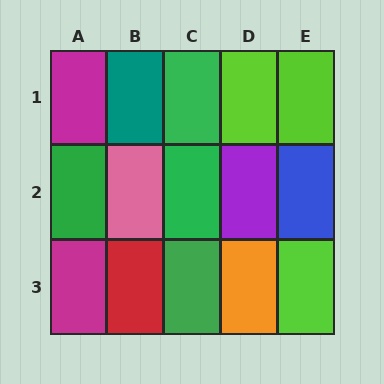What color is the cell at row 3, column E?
Lime.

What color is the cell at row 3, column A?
Magenta.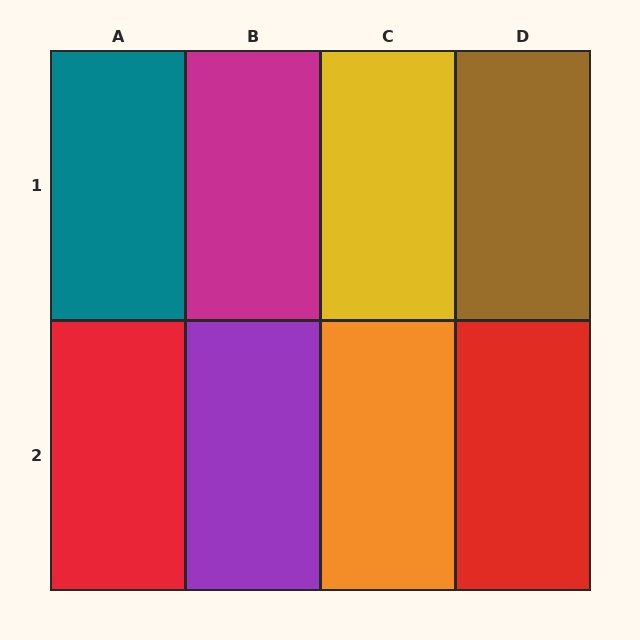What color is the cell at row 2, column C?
Orange.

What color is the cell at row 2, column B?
Purple.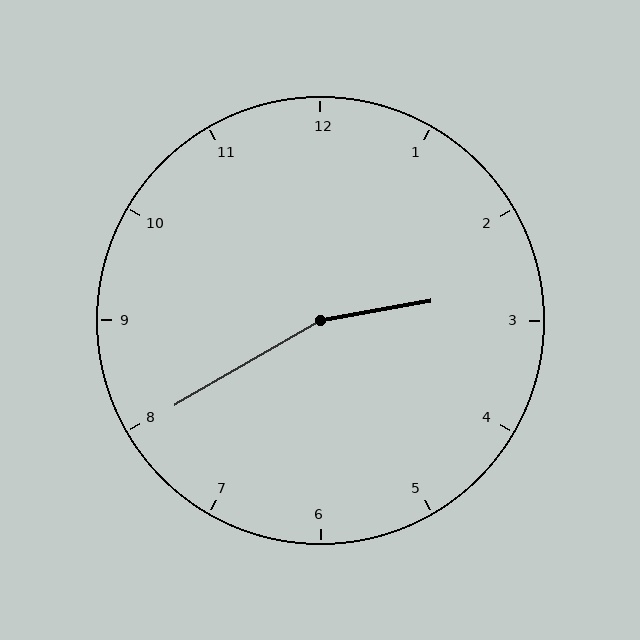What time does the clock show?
2:40.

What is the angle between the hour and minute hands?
Approximately 160 degrees.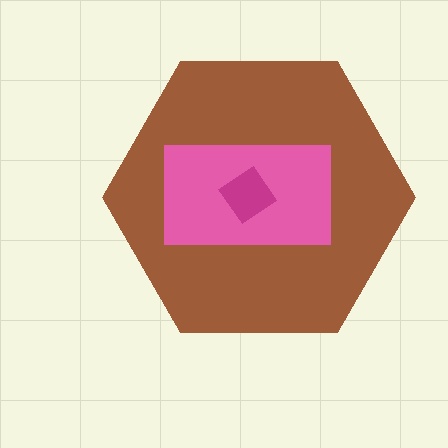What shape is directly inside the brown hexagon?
The pink rectangle.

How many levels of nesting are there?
3.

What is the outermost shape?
The brown hexagon.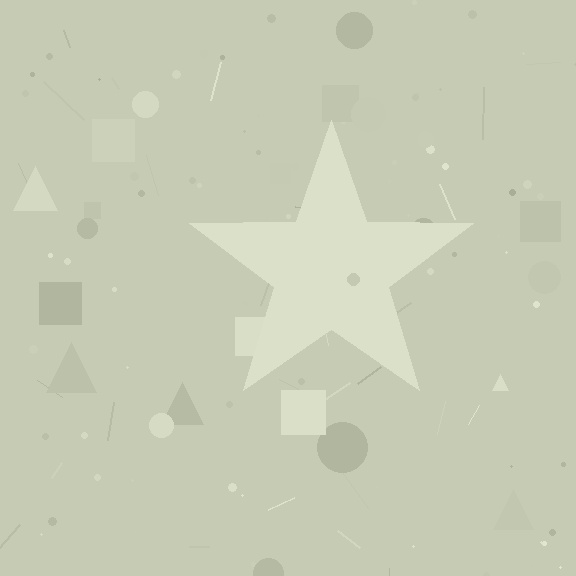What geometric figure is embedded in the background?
A star is embedded in the background.